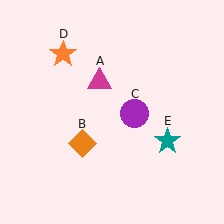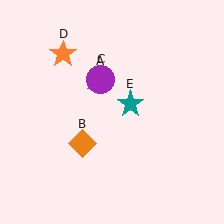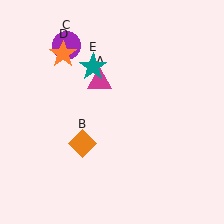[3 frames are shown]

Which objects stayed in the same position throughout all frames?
Magenta triangle (object A) and orange diamond (object B) and orange star (object D) remained stationary.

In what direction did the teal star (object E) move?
The teal star (object E) moved up and to the left.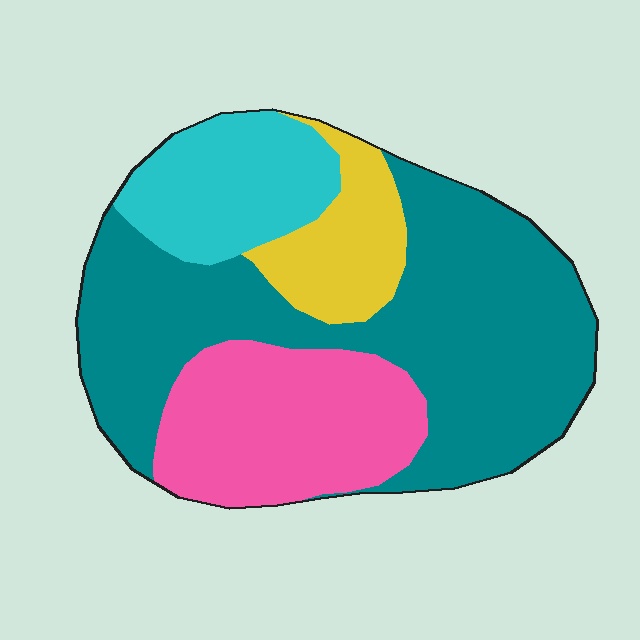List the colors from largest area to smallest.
From largest to smallest: teal, pink, cyan, yellow.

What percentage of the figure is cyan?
Cyan covers 15% of the figure.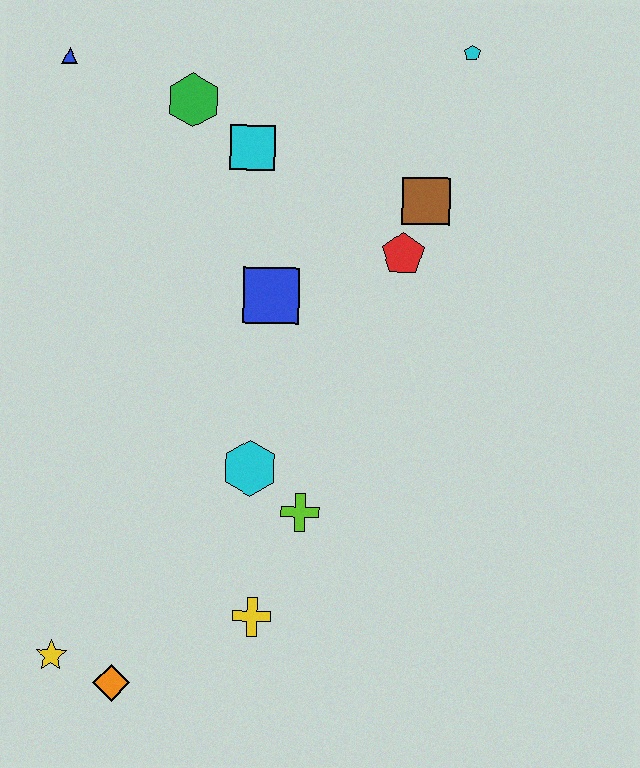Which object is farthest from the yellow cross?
The cyan pentagon is farthest from the yellow cross.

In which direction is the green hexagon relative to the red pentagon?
The green hexagon is to the left of the red pentagon.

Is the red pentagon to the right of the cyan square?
Yes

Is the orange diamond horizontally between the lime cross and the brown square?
No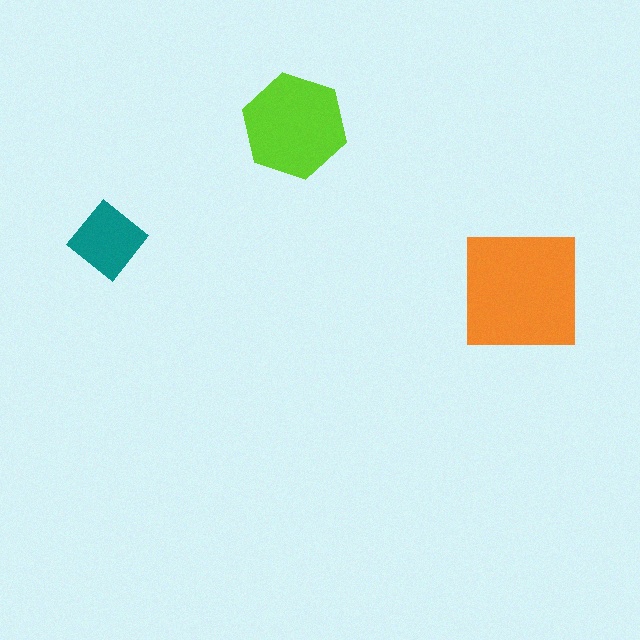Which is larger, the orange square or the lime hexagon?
The orange square.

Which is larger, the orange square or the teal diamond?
The orange square.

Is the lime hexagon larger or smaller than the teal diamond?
Larger.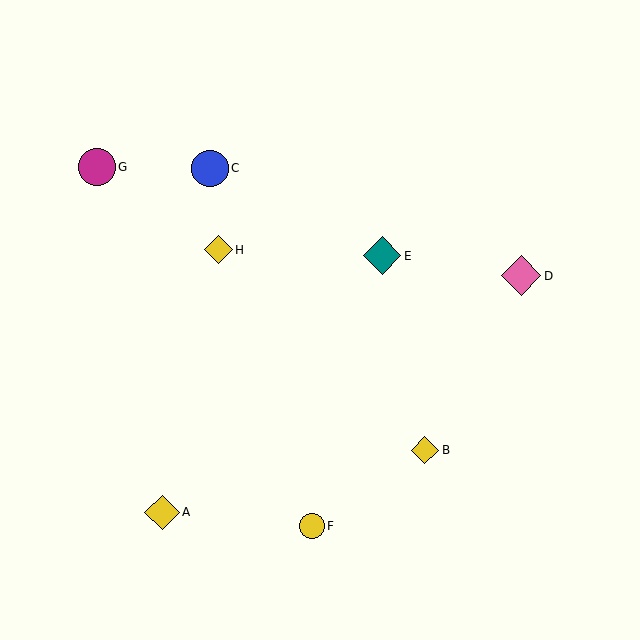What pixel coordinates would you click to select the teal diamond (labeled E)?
Click at (382, 256) to select the teal diamond E.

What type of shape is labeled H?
Shape H is a yellow diamond.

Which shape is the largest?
The pink diamond (labeled D) is the largest.